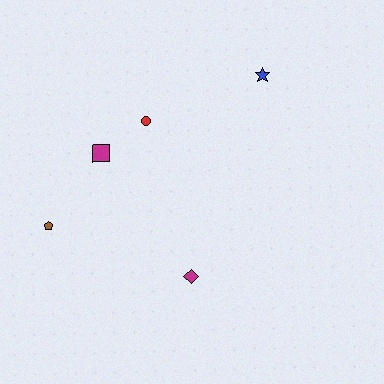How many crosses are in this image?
There are no crosses.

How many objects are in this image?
There are 5 objects.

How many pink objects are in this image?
There are no pink objects.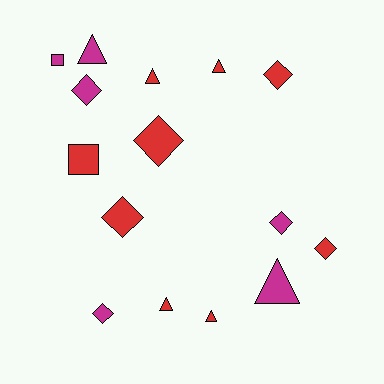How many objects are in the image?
There are 15 objects.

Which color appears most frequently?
Red, with 9 objects.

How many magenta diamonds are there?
There are 3 magenta diamonds.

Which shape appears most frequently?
Diamond, with 7 objects.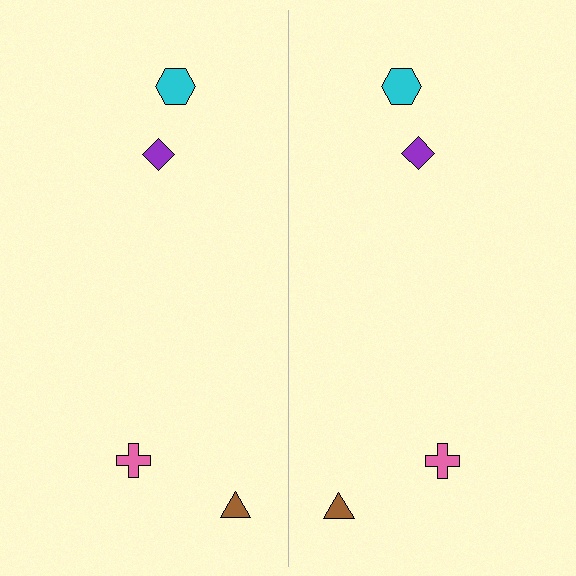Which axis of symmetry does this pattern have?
The pattern has a vertical axis of symmetry running through the center of the image.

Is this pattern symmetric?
Yes, this pattern has bilateral (reflection) symmetry.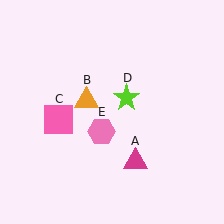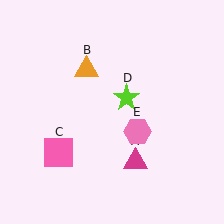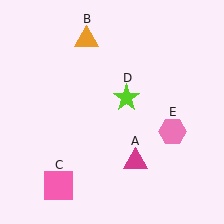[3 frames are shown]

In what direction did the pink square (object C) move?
The pink square (object C) moved down.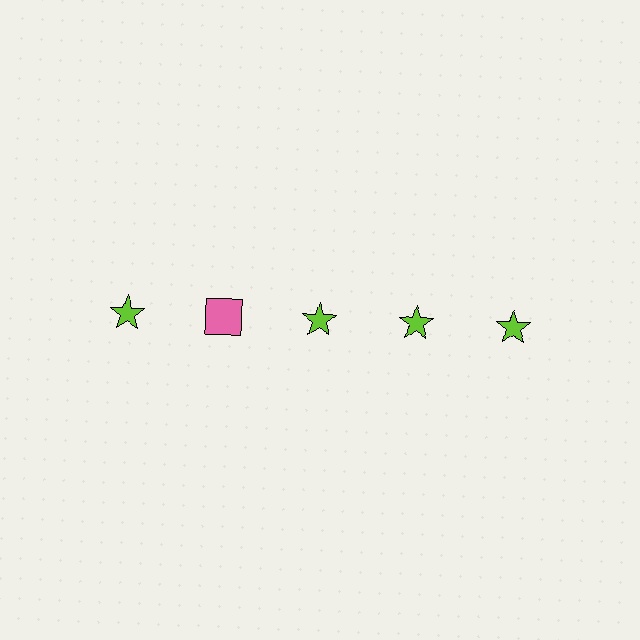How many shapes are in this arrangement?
There are 5 shapes arranged in a grid pattern.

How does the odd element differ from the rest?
It differs in both color (pink instead of lime) and shape (square instead of star).